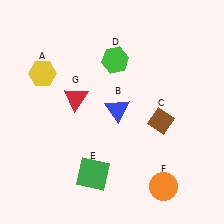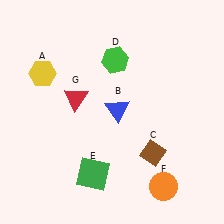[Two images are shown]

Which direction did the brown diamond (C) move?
The brown diamond (C) moved down.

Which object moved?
The brown diamond (C) moved down.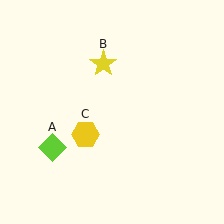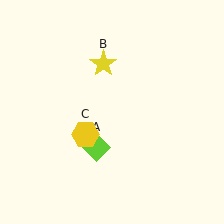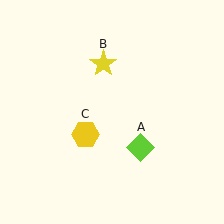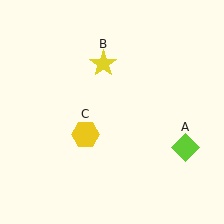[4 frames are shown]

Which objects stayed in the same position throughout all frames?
Yellow star (object B) and yellow hexagon (object C) remained stationary.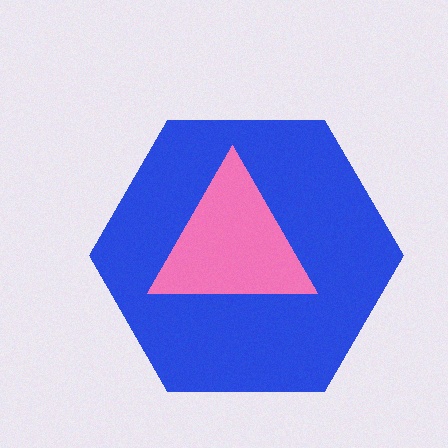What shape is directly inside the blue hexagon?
The pink triangle.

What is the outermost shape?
The blue hexagon.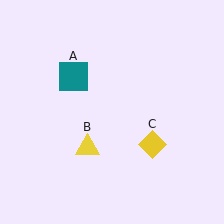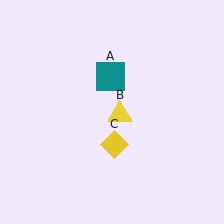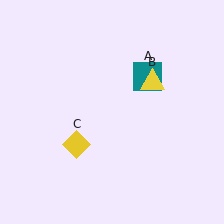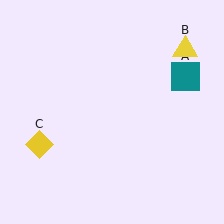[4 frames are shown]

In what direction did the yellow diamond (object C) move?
The yellow diamond (object C) moved left.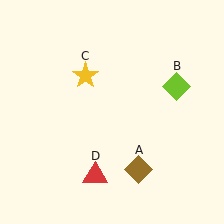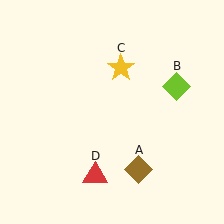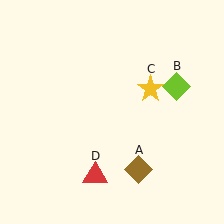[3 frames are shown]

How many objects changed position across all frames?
1 object changed position: yellow star (object C).